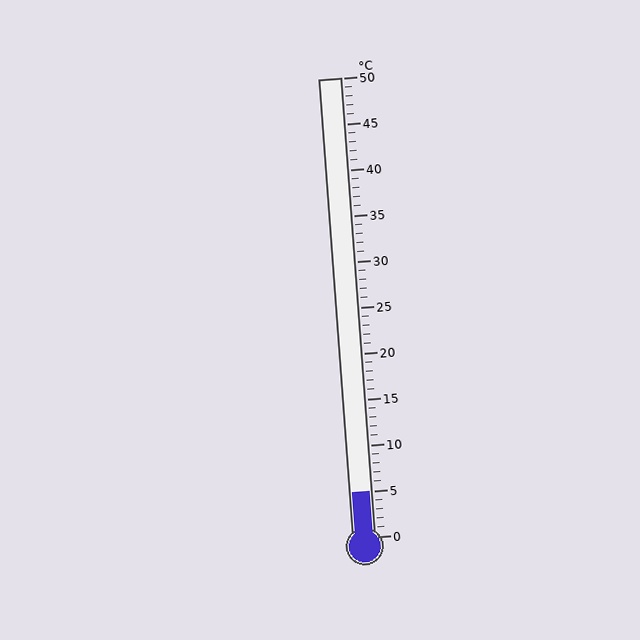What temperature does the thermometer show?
The thermometer shows approximately 5°C.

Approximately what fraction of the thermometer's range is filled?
The thermometer is filled to approximately 10% of its range.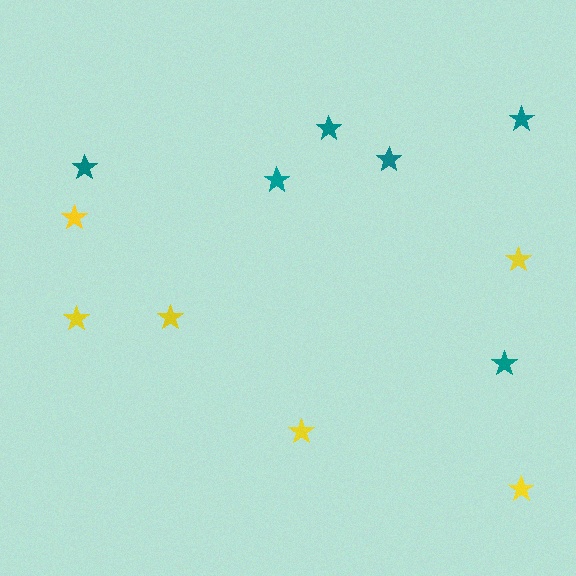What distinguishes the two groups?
There are 2 groups: one group of yellow stars (6) and one group of teal stars (6).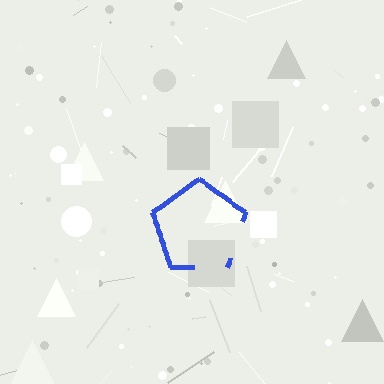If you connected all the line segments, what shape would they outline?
They would outline a pentagon.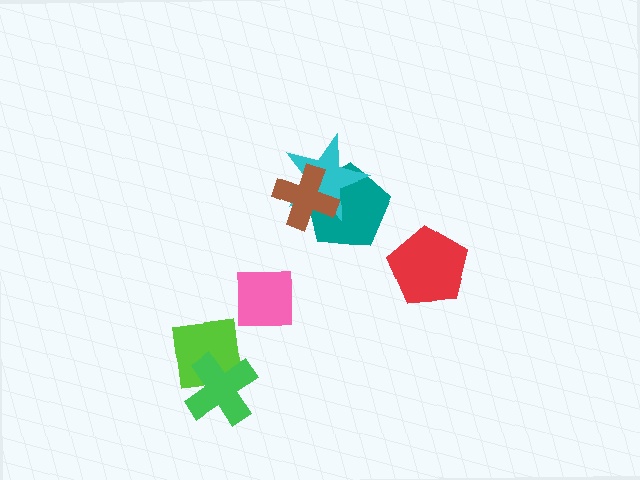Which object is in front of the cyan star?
The brown cross is in front of the cyan star.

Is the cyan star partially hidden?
Yes, it is partially covered by another shape.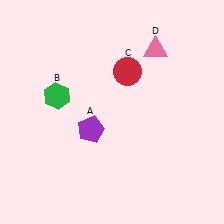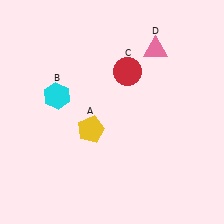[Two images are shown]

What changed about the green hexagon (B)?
In Image 1, B is green. In Image 2, it changed to cyan.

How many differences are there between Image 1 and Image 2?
There are 2 differences between the two images.